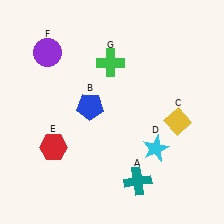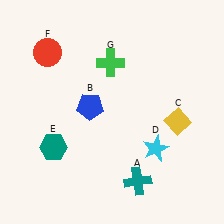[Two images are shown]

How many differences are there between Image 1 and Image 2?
There are 2 differences between the two images.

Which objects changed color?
E changed from red to teal. F changed from purple to red.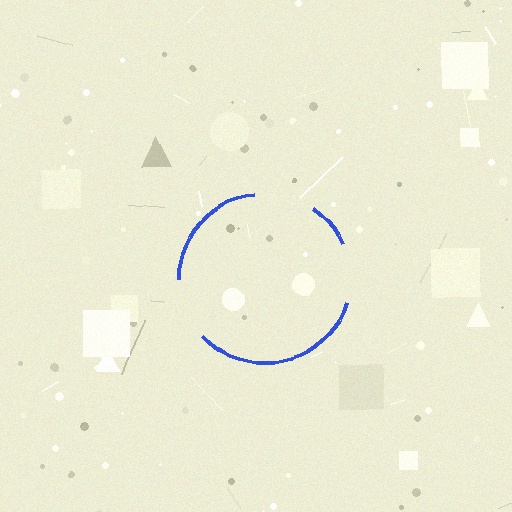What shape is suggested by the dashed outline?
The dashed outline suggests a circle.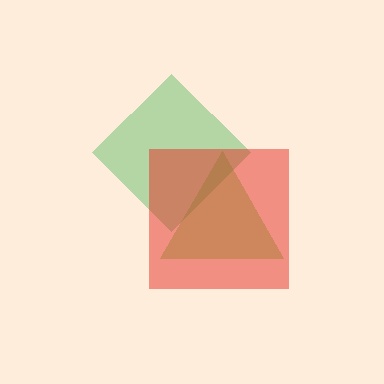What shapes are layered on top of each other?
The layered shapes are: a lime triangle, a green diamond, a red square.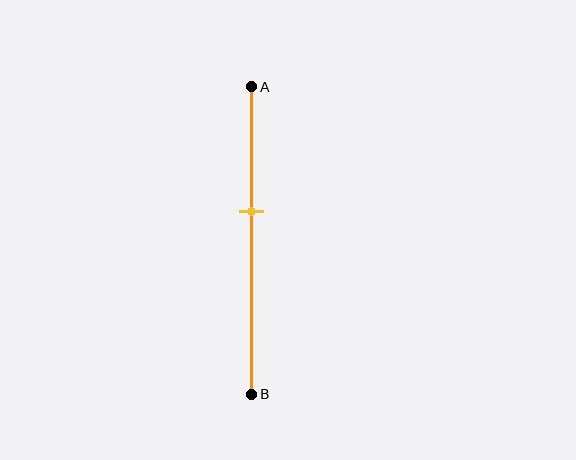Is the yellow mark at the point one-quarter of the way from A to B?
No, the mark is at about 40% from A, not at the 25% one-quarter point.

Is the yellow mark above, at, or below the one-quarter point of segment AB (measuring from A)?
The yellow mark is below the one-quarter point of segment AB.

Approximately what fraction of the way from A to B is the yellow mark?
The yellow mark is approximately 40% of the way from A to B.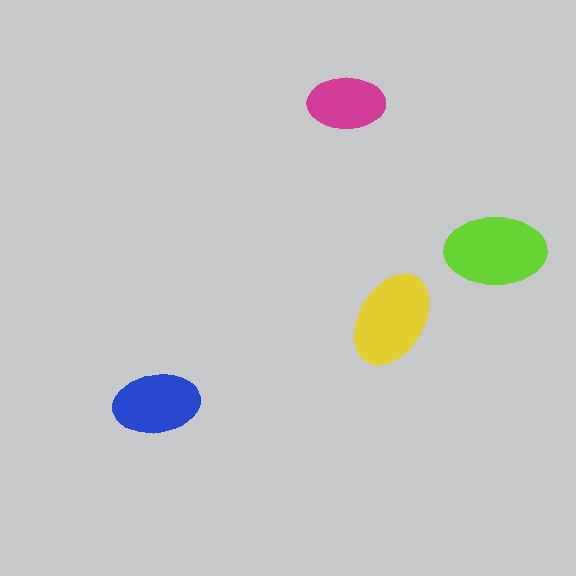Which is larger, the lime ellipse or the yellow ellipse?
The lime one.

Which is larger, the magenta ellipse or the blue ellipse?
The blue one.